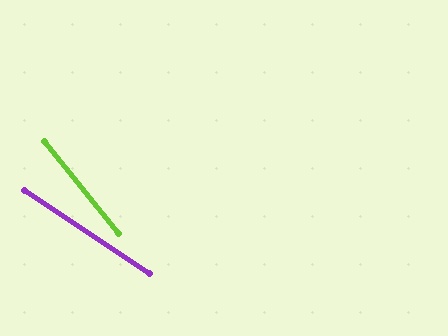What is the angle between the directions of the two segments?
Approximately 17 degrees.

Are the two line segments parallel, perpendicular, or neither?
Neither parallel nor perpendicular — they differ by about 17°.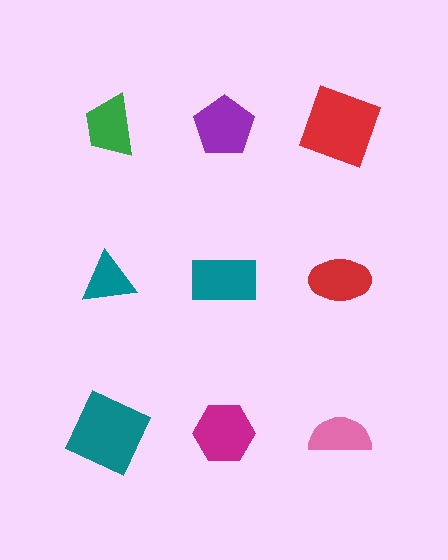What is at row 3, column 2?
A magenta hexagon.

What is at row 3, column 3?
A pink semicircle.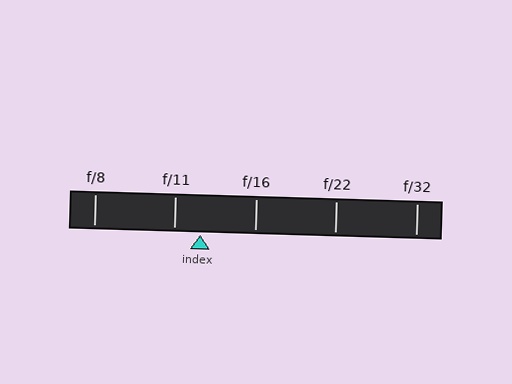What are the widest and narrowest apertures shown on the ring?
The widest aperture shown is f/8 and the narrowest is f/32.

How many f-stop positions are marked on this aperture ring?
There are 5 f-stop positions marked.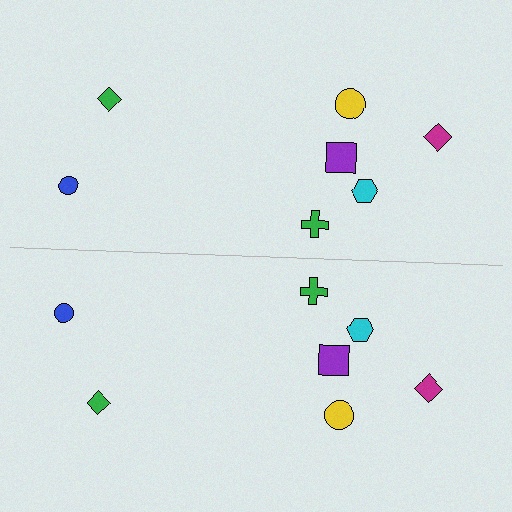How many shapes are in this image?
There are 14 shapes in this image.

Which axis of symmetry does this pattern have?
The pattern has a horizontal axis of symmetry running through the center of the image.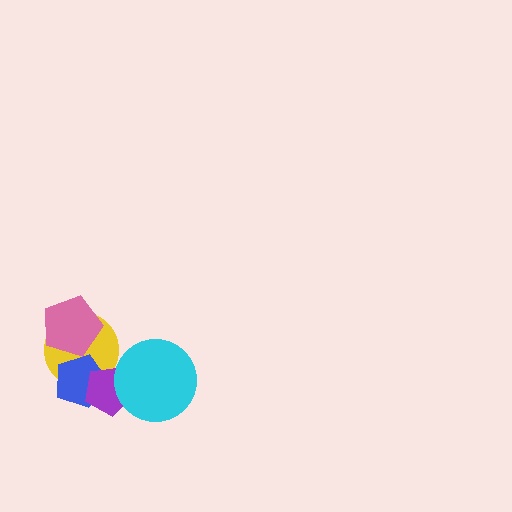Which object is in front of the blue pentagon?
The purple pentagon is in front of the blue pentagon.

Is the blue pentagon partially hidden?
Yes, it is partially covered by another shape.